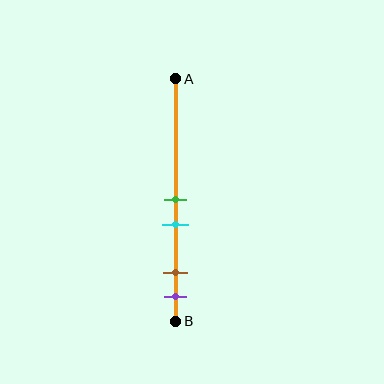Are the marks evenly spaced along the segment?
No, the marks are not evenly spaced.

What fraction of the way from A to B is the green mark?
The green mark is approximately 50% (0.5) of the way from A to B.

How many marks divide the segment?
There are 4 marks dividing the segment.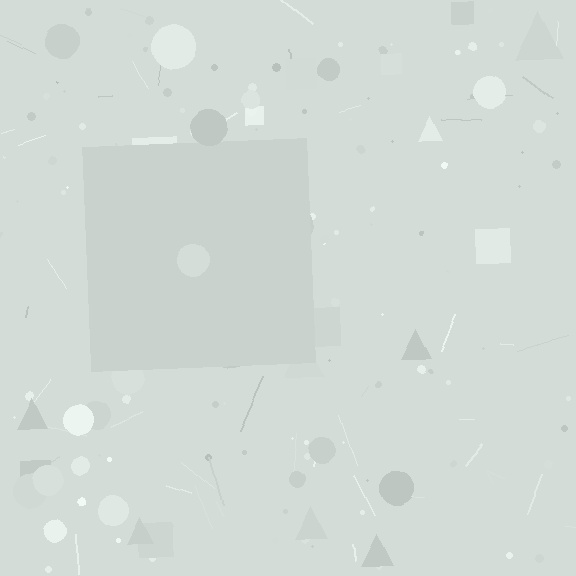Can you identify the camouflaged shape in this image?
The camouflaged shape is a square.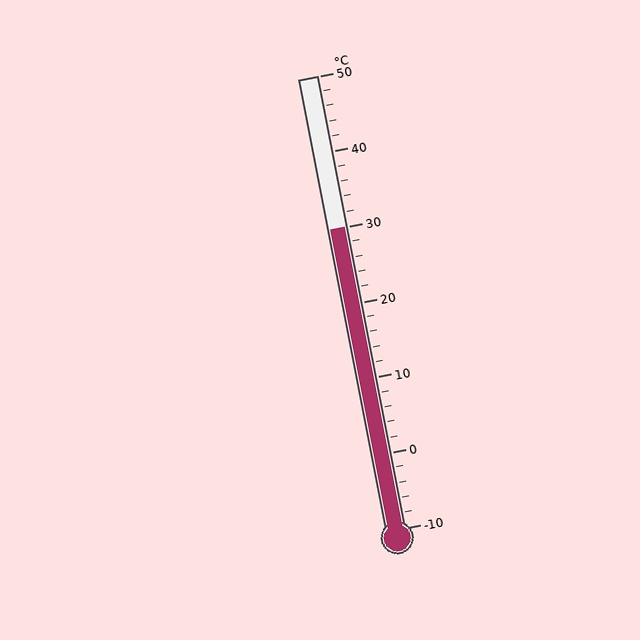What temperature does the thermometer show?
The thermometer shows approximately 30°C.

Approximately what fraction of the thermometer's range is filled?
The thermometer is filled to approximately 65% of its range.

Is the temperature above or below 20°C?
The temperature is above 20°C.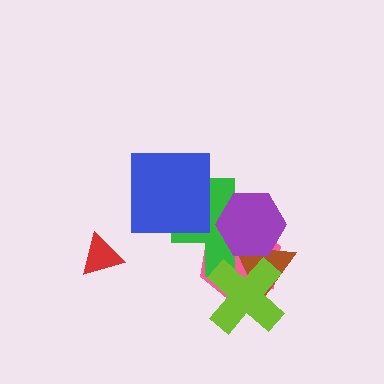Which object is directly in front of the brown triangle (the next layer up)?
The purple hexagon is directly in front of the brown triangle.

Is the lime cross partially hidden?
No, no other shape covers it.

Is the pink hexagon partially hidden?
Yes, it is partially covered by another shape.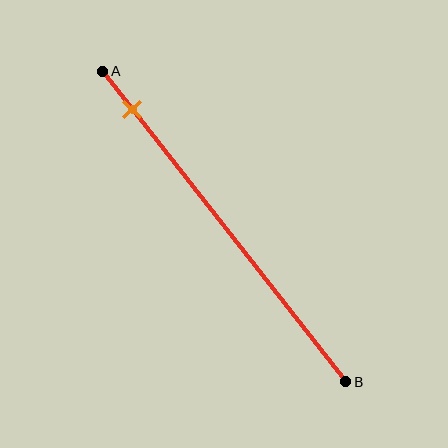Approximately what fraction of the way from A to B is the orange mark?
The orange mark is approximately 10% of the way from A to B.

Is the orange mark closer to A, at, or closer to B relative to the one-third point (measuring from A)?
The orange mark is closer to point A than the one-third point of segment AB.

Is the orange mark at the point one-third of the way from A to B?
No, the mark is at about 10% from A, not at the 33% one-third point.